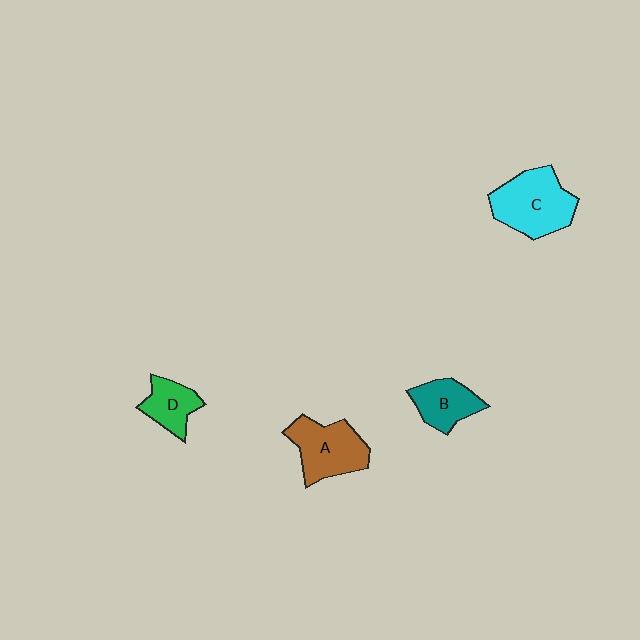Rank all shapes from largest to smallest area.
From largest to smallest: C (cyan), A (brown), B (teal), D (green).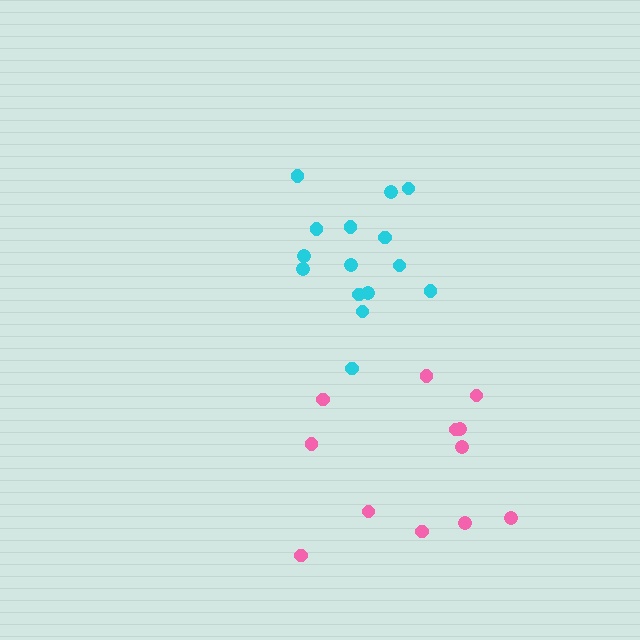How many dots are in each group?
Group 1: 12 dots, Group 2: 15 dots (27 total).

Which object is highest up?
The cyan cluster is topmost.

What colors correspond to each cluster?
The clusters are colored: pink, cyan.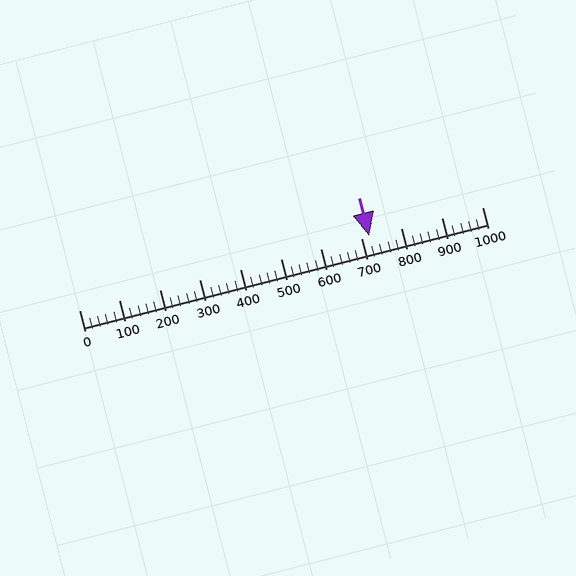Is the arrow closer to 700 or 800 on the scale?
The arrow is closer to 700.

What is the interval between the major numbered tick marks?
The major tick marks are spaced 100 units apart.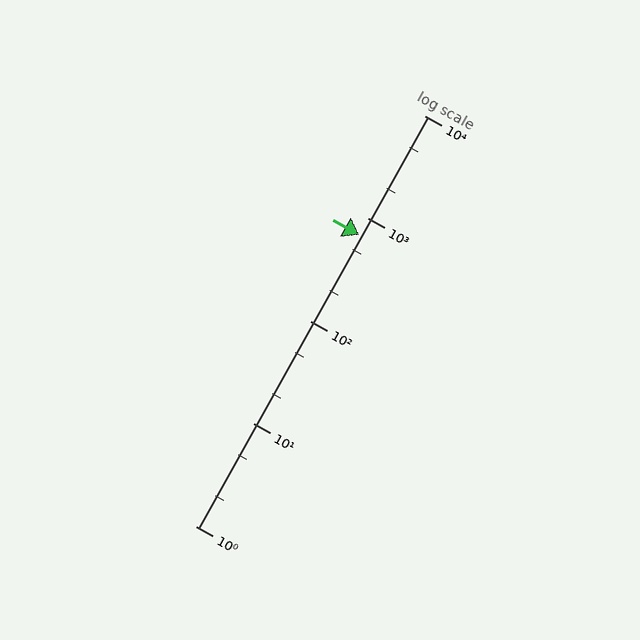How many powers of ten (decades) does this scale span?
The scale spans 4 decades, from 1 to 10000.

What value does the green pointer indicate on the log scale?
The pointer indicates approximately 690.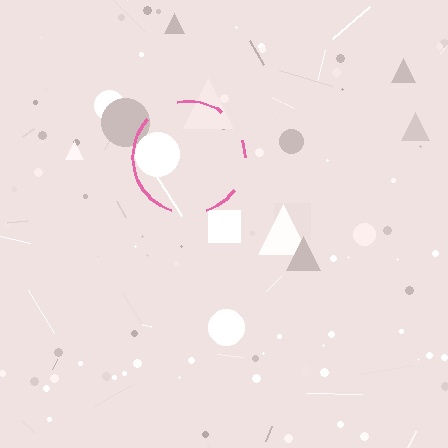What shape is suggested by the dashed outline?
The dashed outline suggests a circle.